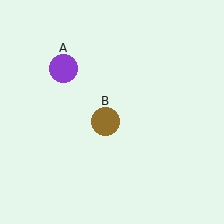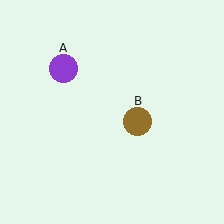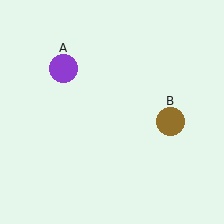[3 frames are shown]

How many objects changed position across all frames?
1 object changed position: brown circle (object B).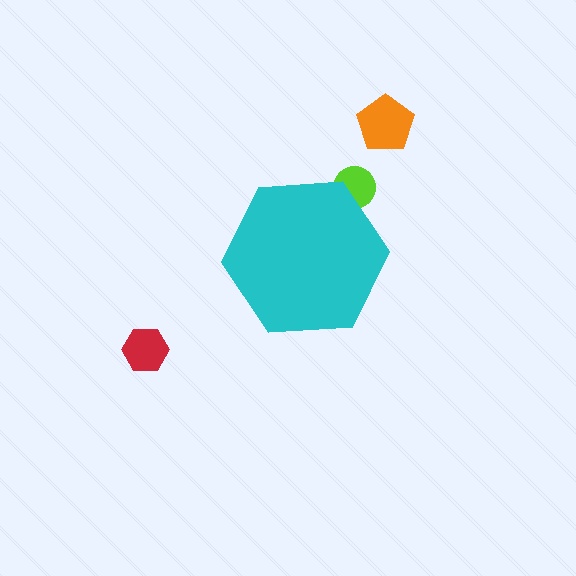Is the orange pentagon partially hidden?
No, the orange pentagon is fully visible.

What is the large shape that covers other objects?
A cyan hexagon.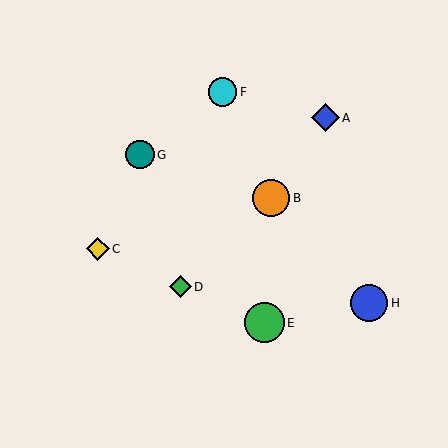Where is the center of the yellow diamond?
The center of the yellow diamond is at (98, 249).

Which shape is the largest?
The green circle (labeled E) is the largest.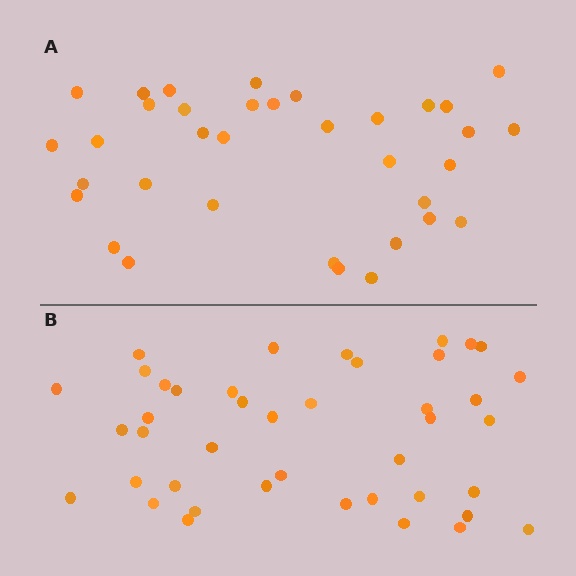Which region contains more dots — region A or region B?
Region B (the bottom region) has more dots.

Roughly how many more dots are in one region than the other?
Region B has roughly 8 or so more dots than region A.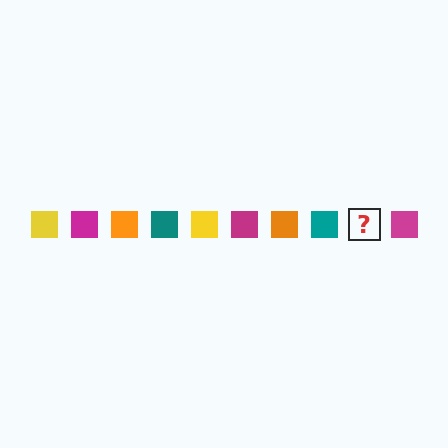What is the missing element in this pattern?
The missing element is a yellow square.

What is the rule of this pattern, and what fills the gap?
The rule is that the pattern cycles through yellow, magenta, orange, teal squares. The gap should be filled with a yellow square.